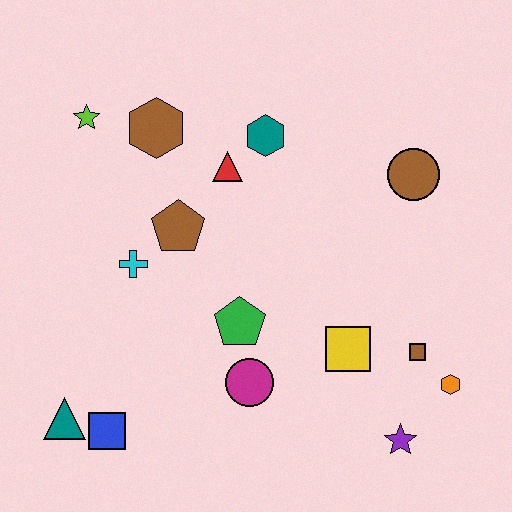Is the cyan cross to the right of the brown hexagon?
No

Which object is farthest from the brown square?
The lime star is farthest from the brown square.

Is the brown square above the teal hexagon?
No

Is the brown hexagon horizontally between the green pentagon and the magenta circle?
No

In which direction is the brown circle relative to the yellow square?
The brown circle is above the yellow square.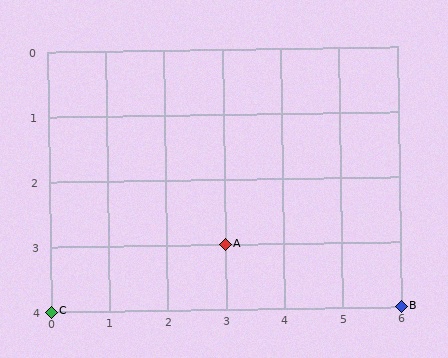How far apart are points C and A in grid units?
Points C and A are 3 columns and 1 row apart (about 3.2 grid units diagonally).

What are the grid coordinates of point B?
Point B is at grid coordinates (6, 4).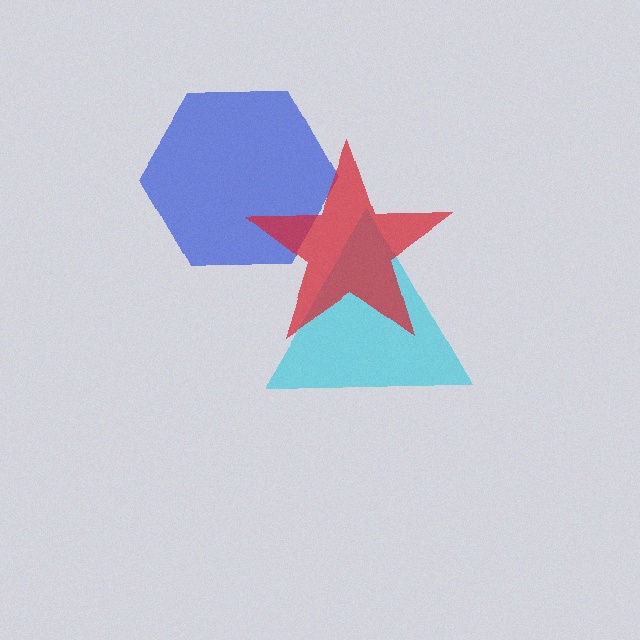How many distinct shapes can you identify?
There are 3 distinct shapes: a cyan triangle, a blue hexagon, a red star.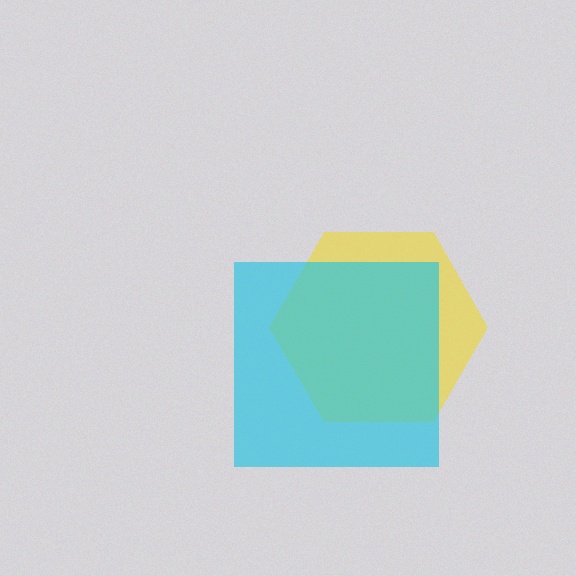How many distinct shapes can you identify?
There are 2 distinct shapes: a yellow hexagon, a cyan square.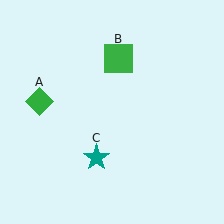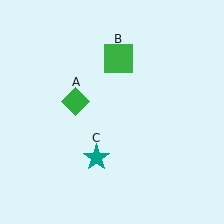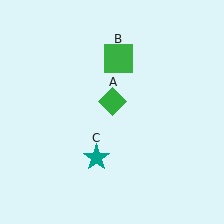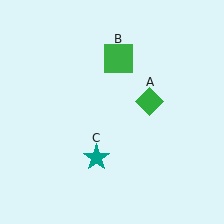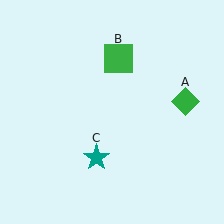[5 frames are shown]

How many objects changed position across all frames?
1 object changed position: green diamond (object A).